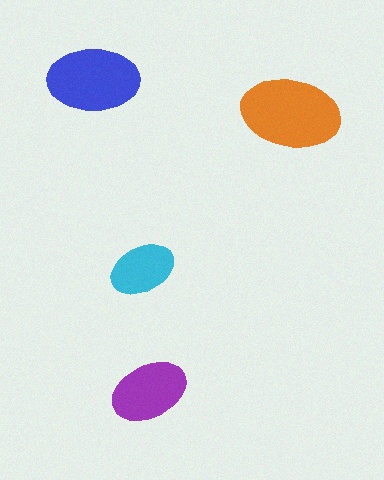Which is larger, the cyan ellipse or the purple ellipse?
The purple one.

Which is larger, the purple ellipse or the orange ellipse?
The orange one.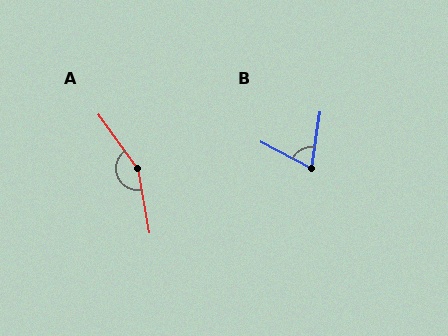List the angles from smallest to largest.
B (70°), A (155°).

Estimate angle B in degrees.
Approximately 70 degrees.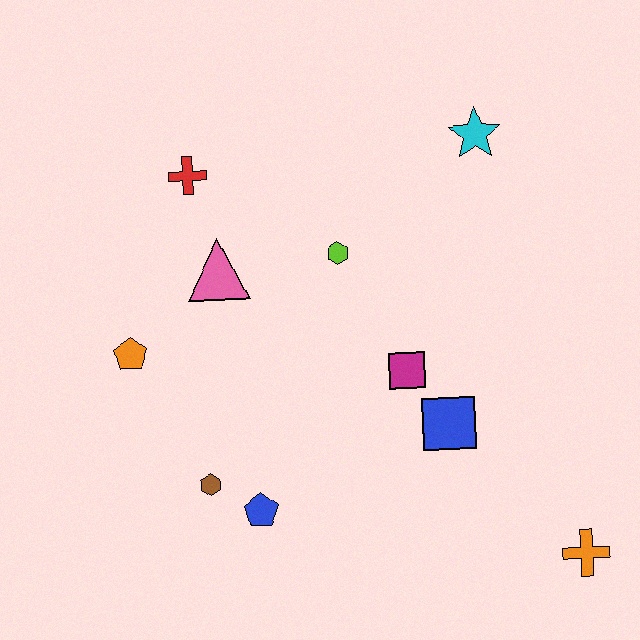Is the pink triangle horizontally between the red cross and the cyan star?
Yes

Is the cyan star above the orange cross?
Yes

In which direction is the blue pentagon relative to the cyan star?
The blue pentagon is below the cyan star.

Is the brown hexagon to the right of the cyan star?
No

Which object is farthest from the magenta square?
The red cross is farthest from the magenta square.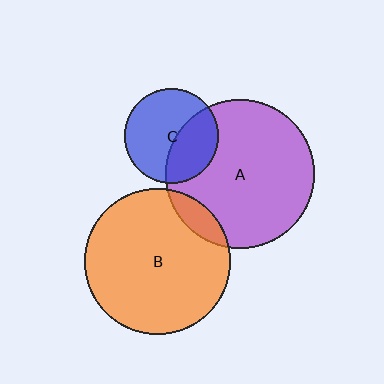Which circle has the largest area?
Circle A (purple).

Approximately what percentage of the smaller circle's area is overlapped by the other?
Approximately 10%.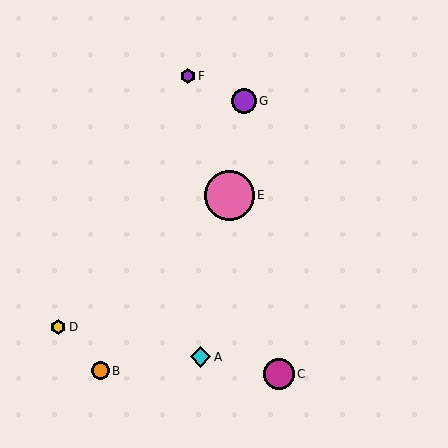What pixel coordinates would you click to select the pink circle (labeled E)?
Click at (229, 195) to select the pink circle E.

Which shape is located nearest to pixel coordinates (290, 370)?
The magenta circle (labeled C) at (279, 374) is nearest to that location.